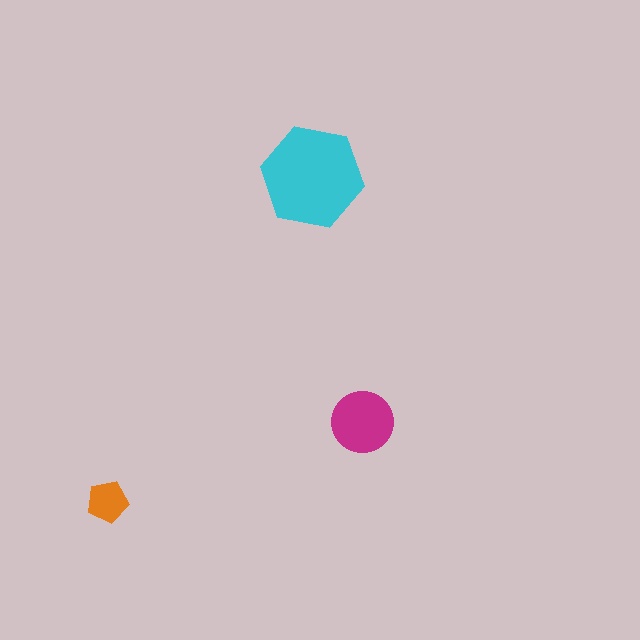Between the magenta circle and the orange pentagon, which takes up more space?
The magenta circle.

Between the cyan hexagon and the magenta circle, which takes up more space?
The cyan hexagon.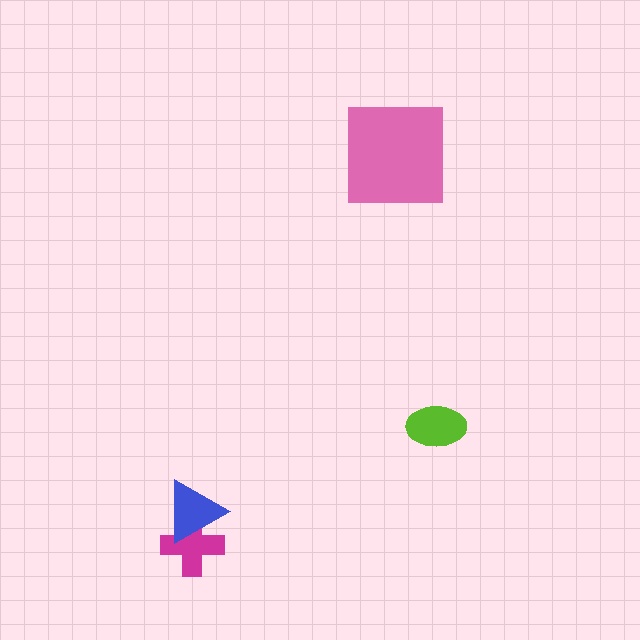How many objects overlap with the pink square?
0 objects overlap with the pink square.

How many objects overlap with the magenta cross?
1 object overlaps with the magenta cross.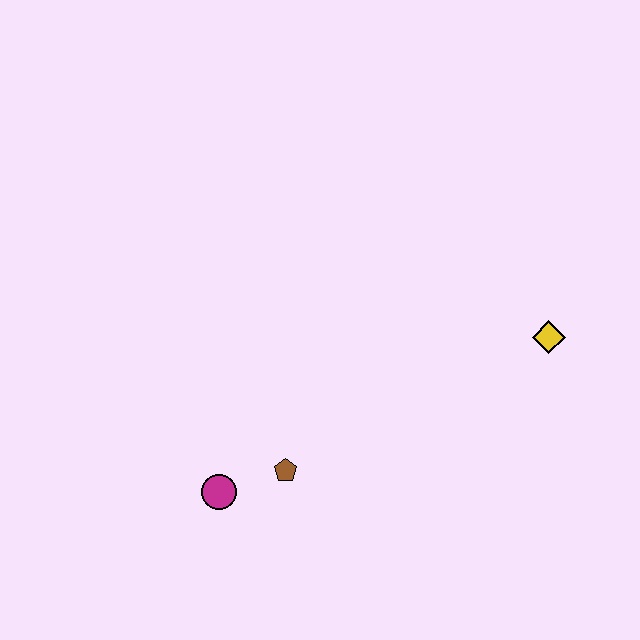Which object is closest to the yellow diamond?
The brown pentagon is closest to the yellow diamond.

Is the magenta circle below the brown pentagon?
Yes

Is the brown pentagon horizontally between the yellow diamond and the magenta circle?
Yes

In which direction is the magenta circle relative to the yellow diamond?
The magenta circle is to the left of the yellow diamond.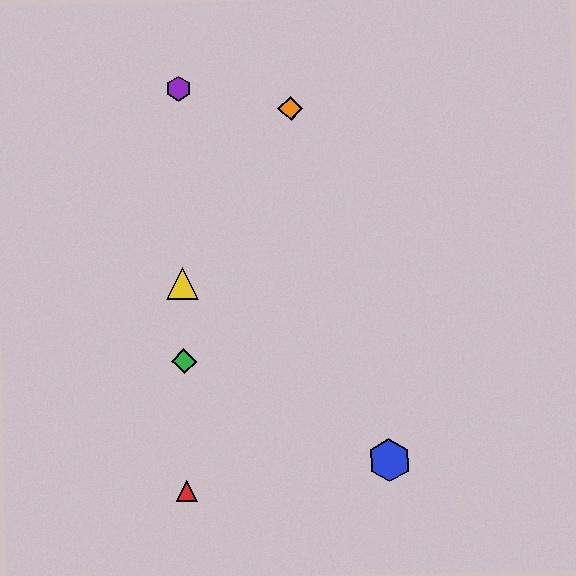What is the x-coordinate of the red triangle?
The red triangle is at x≈187.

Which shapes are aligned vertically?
The red triangle, the green diamond, the yellow triangle, the purple hexagon are aligned vertically.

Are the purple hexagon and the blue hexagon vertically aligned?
No, the purple hexagon is at x≈179 and the blue hexagon is at x≈389.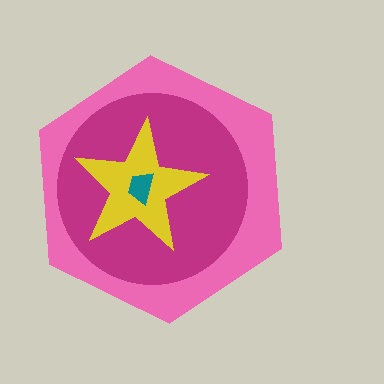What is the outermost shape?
The pink hexagon.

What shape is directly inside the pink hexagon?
The magenta circle.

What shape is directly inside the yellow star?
The teal trapezoid.